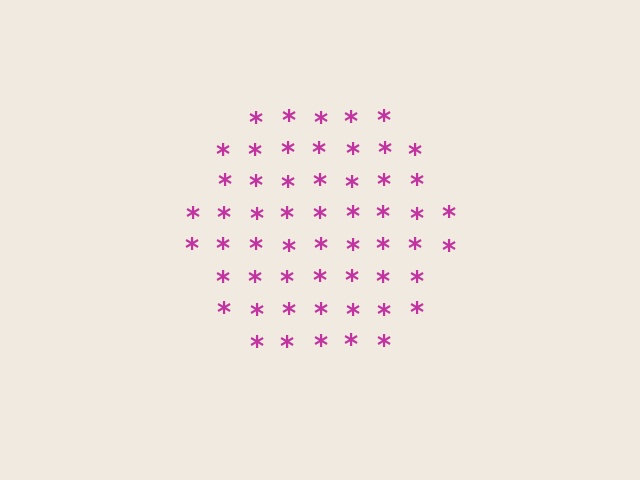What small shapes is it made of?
It is made of small asterisks.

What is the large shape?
The large shape is a hexagon.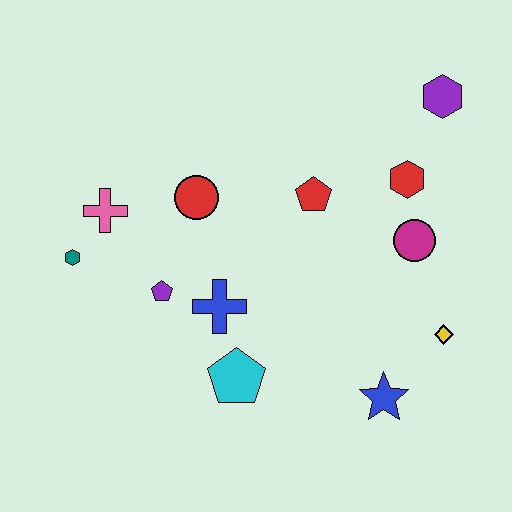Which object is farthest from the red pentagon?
The teal hexagon is farthest from the red pentagon.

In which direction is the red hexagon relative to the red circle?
The red hexagon is to the right of the red circle.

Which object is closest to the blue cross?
The purple pentagon is closest to the blue cross.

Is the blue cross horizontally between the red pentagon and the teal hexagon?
Yes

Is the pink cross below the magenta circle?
No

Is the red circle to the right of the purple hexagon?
No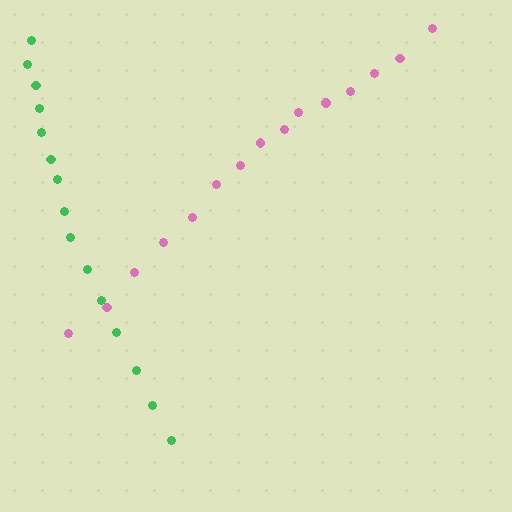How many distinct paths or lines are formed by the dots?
There are 2 distinct paths.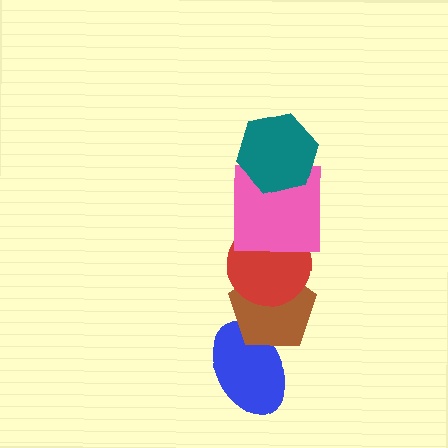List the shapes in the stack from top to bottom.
From top to bottom: the teal hexagon, the pink square, the red circle, the brown pentagon, the blue ellipse.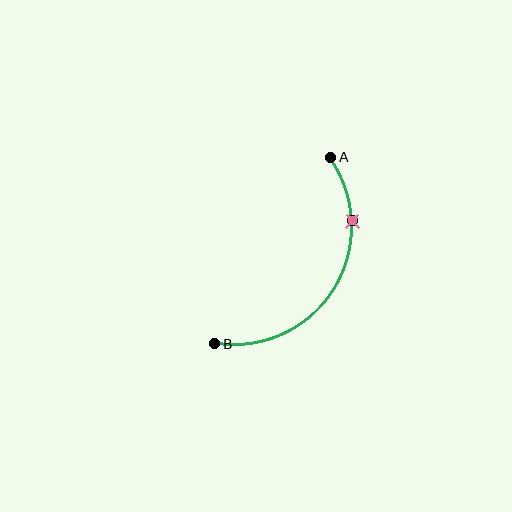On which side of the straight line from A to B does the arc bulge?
The arc bulges to the right of the straight line connecting A and B.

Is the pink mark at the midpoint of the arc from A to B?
No. The pink mark lies on the arc but is closer to endpoint A. The arc midpoint would be at the point on the curve equidistant along the arc from both A and B.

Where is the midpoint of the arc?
The arc midpoint is the point on the curve farthest from the straight line joining A and B. It sits to the right of that line.